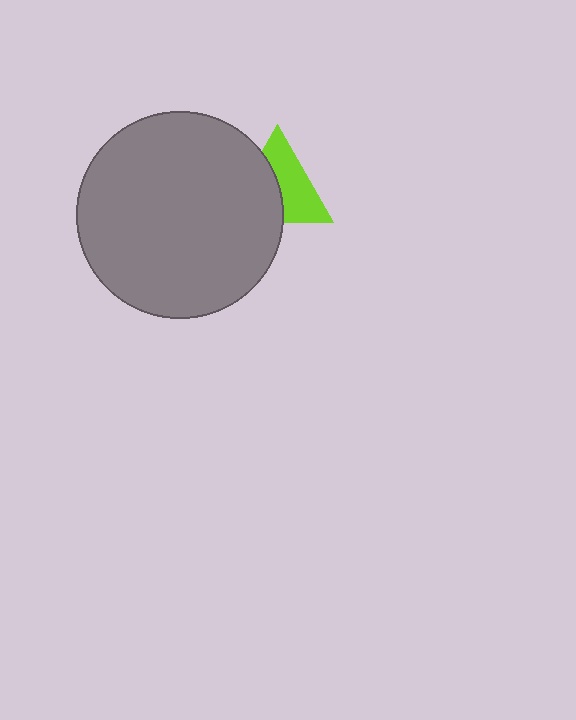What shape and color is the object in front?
The object in front is a gray circle.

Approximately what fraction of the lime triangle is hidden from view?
Roughly 46% of the lime triangle is hidden behind the gray circle.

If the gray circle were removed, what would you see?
You would see the complete lime triangle.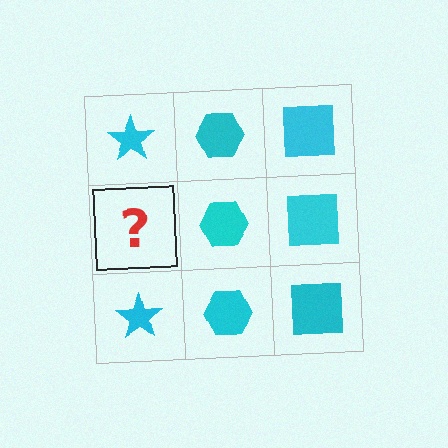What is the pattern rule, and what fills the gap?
The rule is that each column has a consistent shape. The gap should be filled with a cyan star.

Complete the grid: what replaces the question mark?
The question mark should be replaced with a cyan star.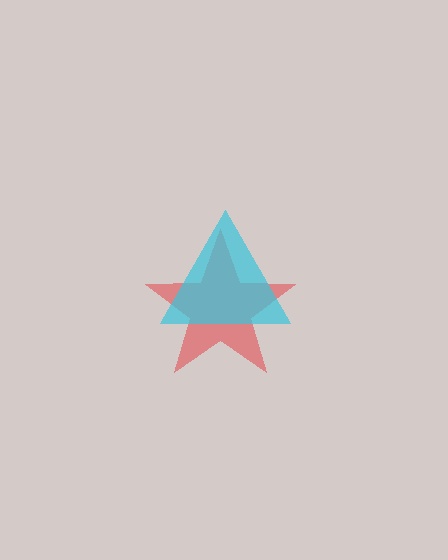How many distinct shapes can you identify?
There are 2 distinct shapes: a red star, a cyan triangle.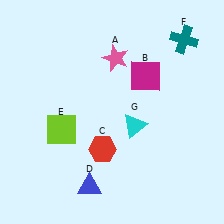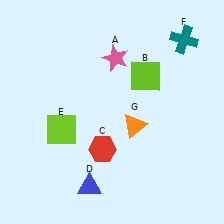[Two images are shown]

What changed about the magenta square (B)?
In Image 1, B is magenta. In Image 2, it changed to lime.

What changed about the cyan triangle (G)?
In Image 1, G is cyan. In Image 2, it changed to orange.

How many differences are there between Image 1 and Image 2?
There are 2 differences between the two images.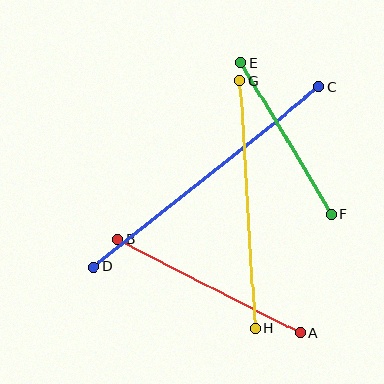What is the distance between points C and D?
The distance is approximately 288 pixels.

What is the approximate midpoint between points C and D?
The midpoint is at approximately (207, 177) pixels.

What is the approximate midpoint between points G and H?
The midpoint is at approximately (248, 204) pixels.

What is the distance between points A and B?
The distance is approximately 205 pixels.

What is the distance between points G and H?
The distance is approximately 248 pixels.